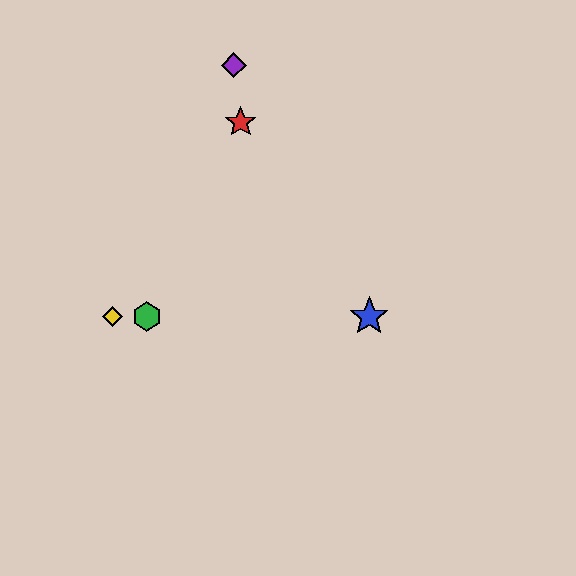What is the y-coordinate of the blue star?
The blue star is at y≈317.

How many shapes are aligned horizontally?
3 shapes (the blue star, the green hexagon, the yellow diamond) are aligned horizontally.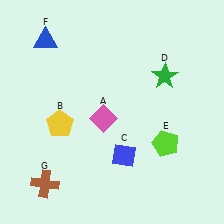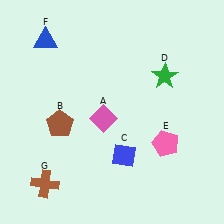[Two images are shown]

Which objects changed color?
B changed from yellow to brown. E changed from lime to pink.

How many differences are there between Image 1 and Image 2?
There are 2 differences between the two images.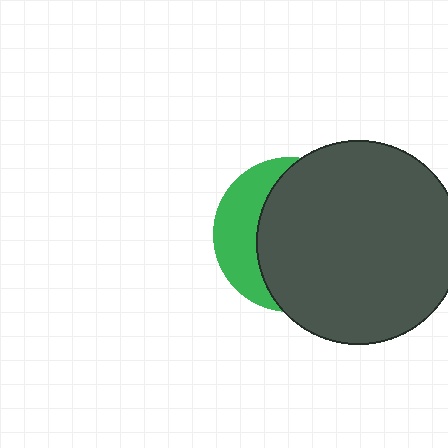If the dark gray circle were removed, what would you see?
You would see the complete green circle.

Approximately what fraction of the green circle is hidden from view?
Roughly 69% of the green circle is hidden behind the dark gray circle.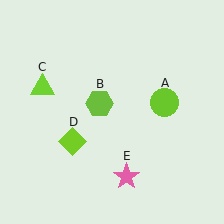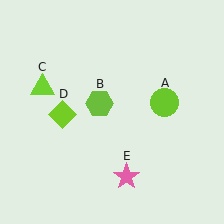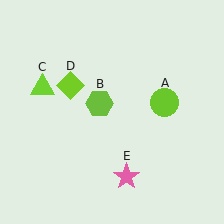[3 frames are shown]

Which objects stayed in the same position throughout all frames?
Lime circle (object A) and lime hexagon (object B) and lime triangle (object C) and pink star (object E) remained stationary.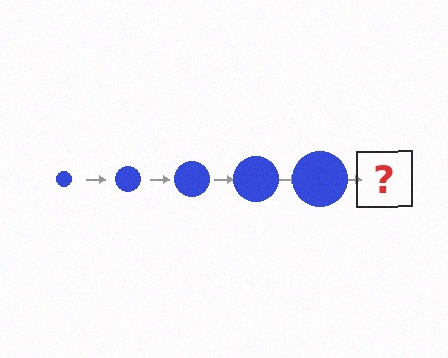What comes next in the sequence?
The next element should be a blue circle, larger than the previous one.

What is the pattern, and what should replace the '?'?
The pattern is that the circle gets progressively larger each step. The '?' should be a blue circle, larger than the previous one.